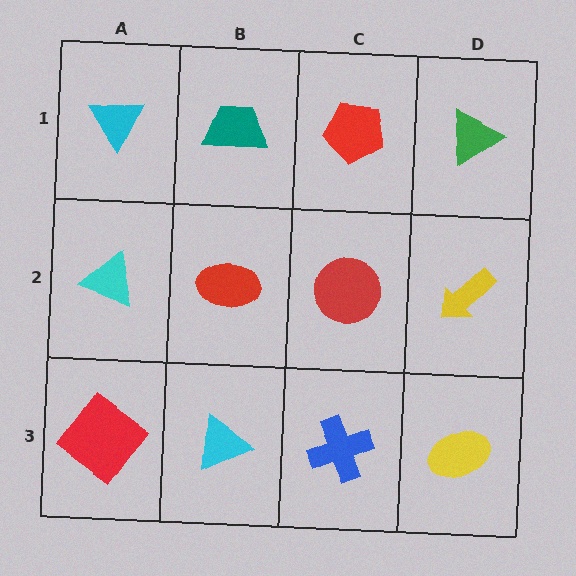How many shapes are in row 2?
4 shapes.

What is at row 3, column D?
A yellow ellipse.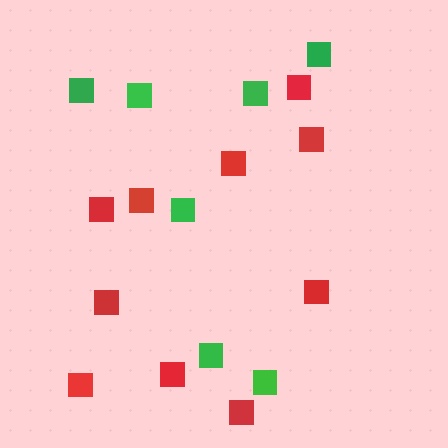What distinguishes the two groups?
There are 2 groups: one group of red squares (10) and one group of green squares (7).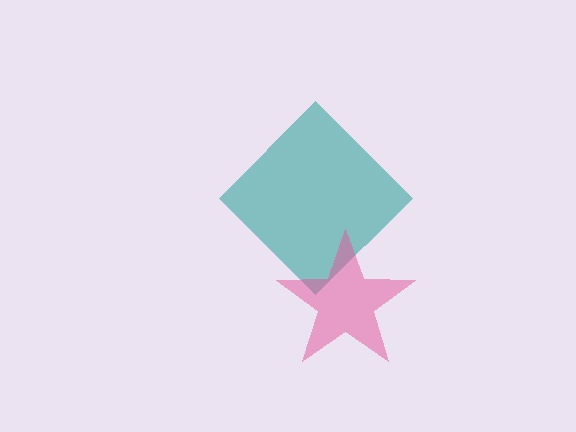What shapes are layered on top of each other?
The layered shapes are: a teal diamond, a pink star.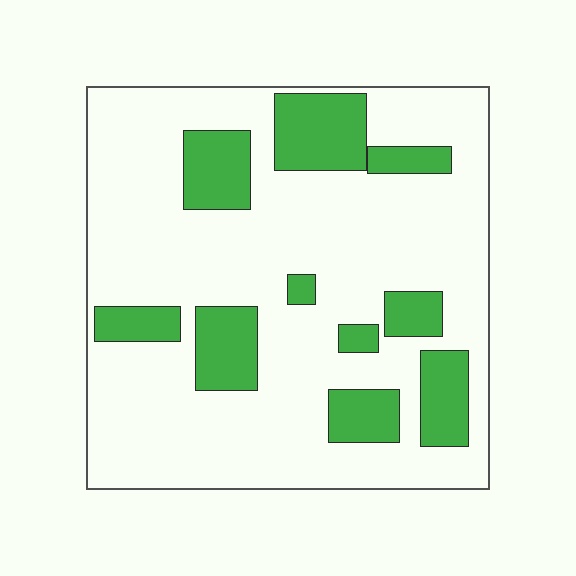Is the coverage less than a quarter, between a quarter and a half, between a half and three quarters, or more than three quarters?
Less than a quarter.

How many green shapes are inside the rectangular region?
10.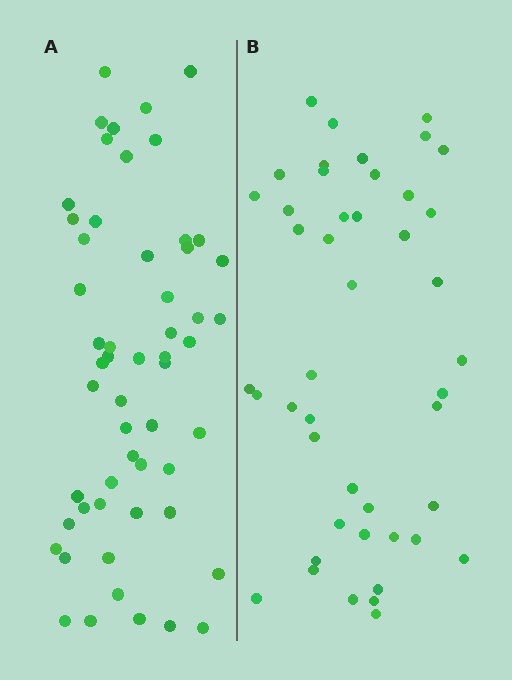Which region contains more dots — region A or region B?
Region A (the left region) has more dots.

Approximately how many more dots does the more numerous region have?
Region A has roughly 10 or so more dots than region B.